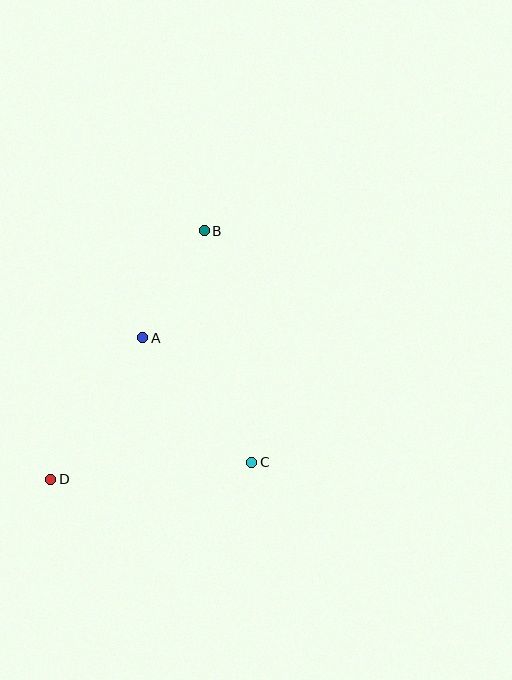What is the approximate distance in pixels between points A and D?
The distance between A and D is approximately 169 pixels.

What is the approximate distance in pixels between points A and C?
The distance between A and C is approximately 165 pixels.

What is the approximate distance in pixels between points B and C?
The distance between B and C is approximately 237 pixels.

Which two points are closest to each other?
Points A and B are closest to each other.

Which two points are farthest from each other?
Points B and D are farthest from each other.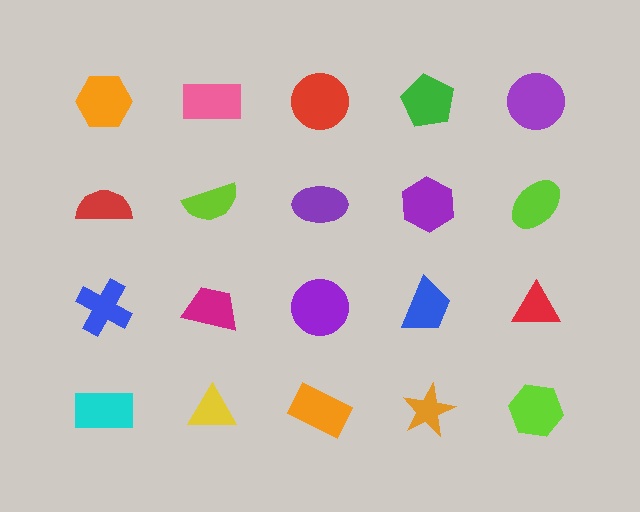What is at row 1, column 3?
A red circle.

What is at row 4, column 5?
A lime hexagon.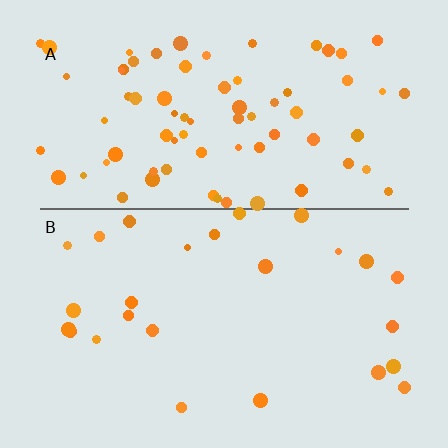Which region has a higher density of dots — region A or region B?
A (the top).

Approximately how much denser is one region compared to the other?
Approximately 3.0× — region A over region B.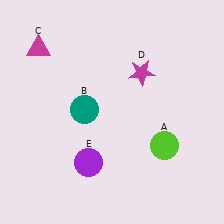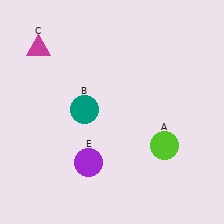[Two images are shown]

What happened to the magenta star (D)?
The magenta star (D) was removed in Image 2. It was in the top-right area of Image 1.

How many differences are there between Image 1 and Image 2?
There is 1 difference between the two images.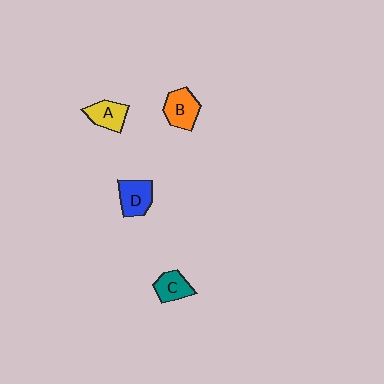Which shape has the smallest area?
Shape C (teal).